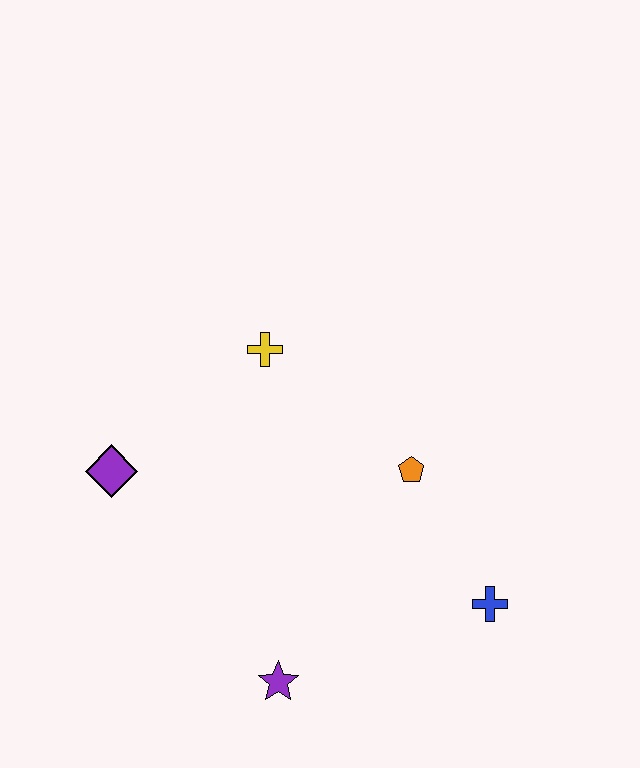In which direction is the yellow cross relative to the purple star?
The yellow cross is above the purple star.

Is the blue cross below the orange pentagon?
Yes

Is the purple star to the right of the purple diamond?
Yes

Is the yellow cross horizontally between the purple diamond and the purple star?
Yes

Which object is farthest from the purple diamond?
The blue cross is farthest from the purple diamond.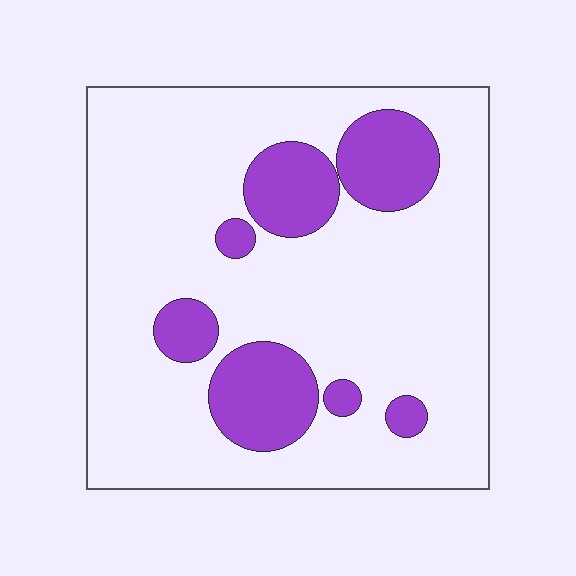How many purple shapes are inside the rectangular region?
7.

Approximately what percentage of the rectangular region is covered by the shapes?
Approximately 20%.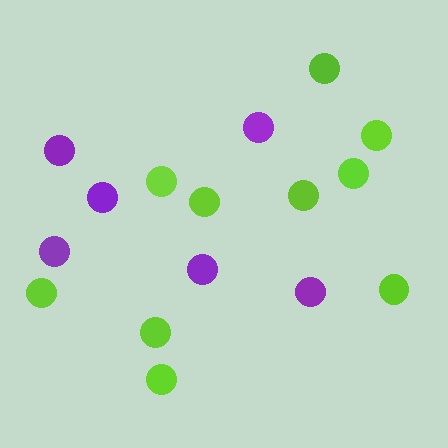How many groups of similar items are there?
There are 2 groups: one group of lime circles (10) and one group of purple circles (6).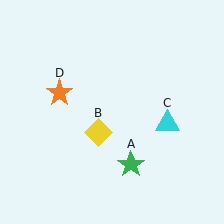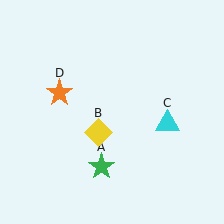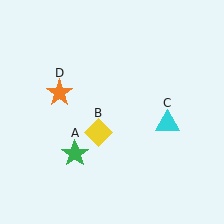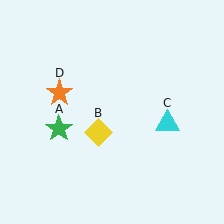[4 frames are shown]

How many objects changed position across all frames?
1 object changed position: green star (object A).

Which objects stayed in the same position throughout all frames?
Yellow diamond (object B) and cyan triangle (object C) and orange star (object D) remained stationary.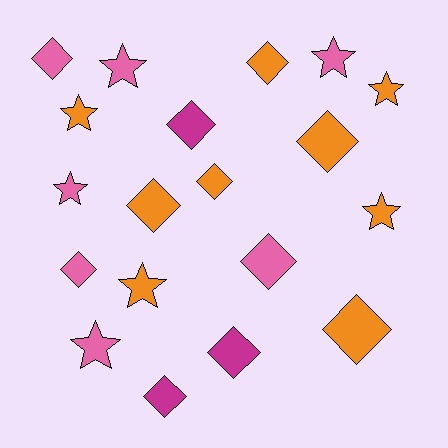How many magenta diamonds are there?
There are 3 magenta diamonds.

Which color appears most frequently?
Orange, with 9 objects.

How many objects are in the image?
There are 19 objects.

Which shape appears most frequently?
Diamond, with 11 objects.